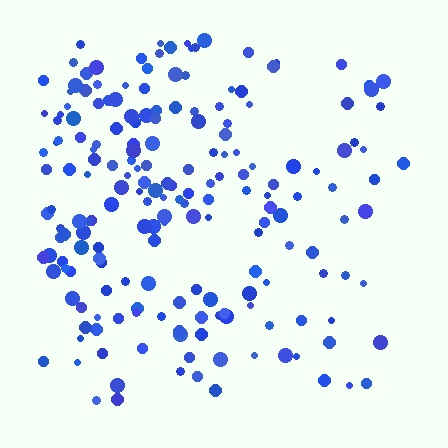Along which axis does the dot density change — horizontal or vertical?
Horizontal.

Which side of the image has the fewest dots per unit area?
The right.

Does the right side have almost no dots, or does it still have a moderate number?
Still a moderate number, just noticeably fewer than the left.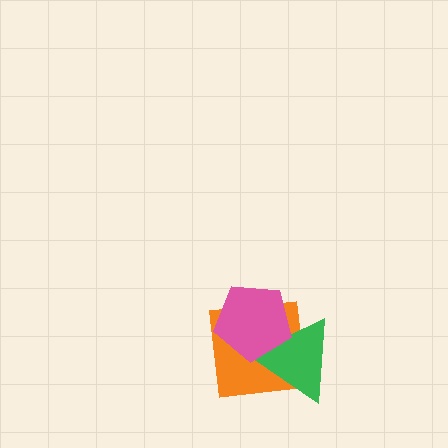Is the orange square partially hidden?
Yes, it is partially covered by another shape.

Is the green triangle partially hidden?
Yes, it is partially covered by another shape.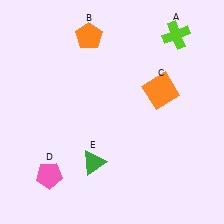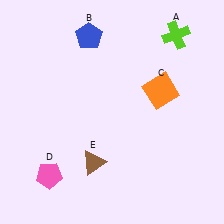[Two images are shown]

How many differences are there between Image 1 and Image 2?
There are 2 differences between the two images.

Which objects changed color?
B changed from orange to blue. E changed from green to brown.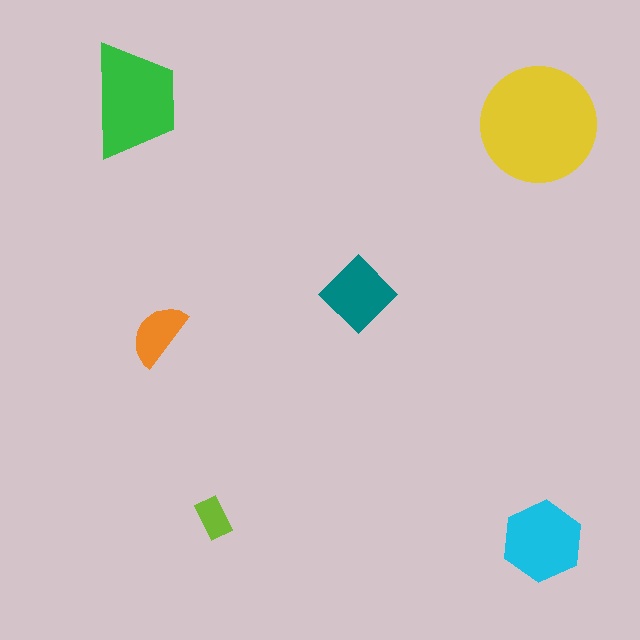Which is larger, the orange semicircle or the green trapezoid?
The green trapezoid.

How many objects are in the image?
There are 6 objects in the image.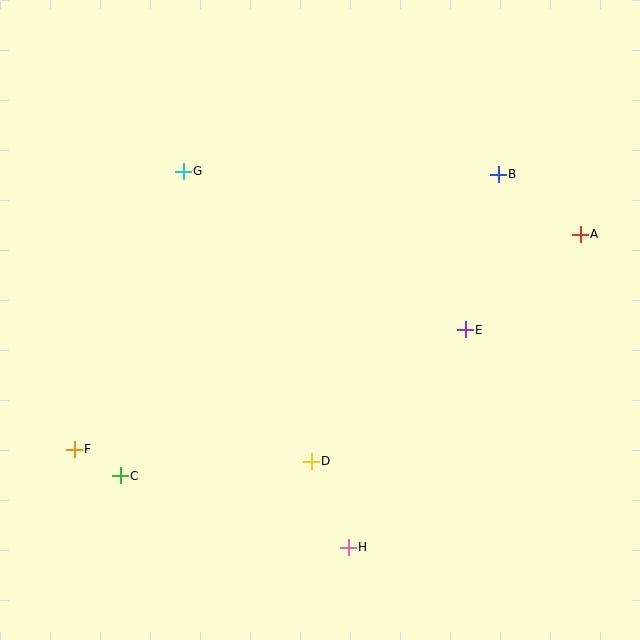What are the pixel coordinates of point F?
Point F is at (74, 449).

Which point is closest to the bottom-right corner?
Point H is closest to the bottom-right corner.